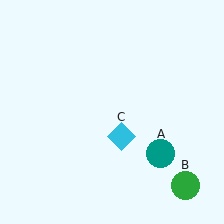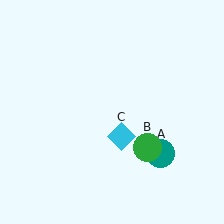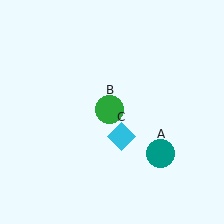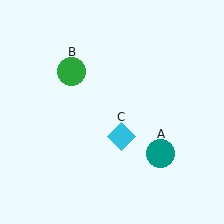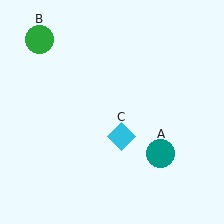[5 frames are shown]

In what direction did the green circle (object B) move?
The green circle (object B) moved up and to the left.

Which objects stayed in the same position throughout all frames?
Teal circle (object A) and cyan diamond (object C) remained stationary.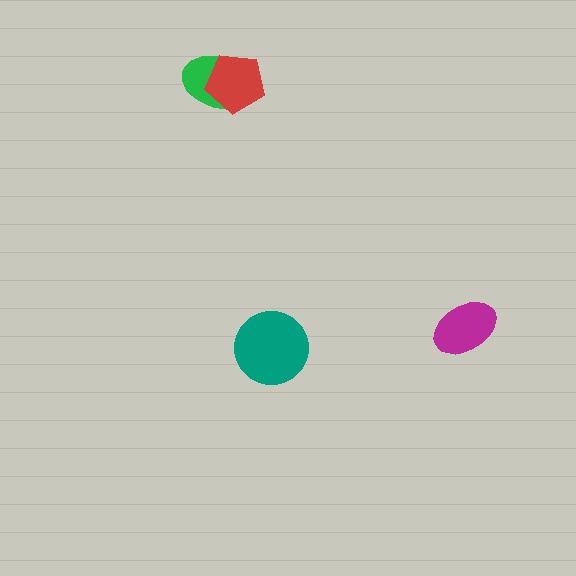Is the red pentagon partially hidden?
No, no other shape covers it.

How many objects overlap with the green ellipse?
1 object overlaps with the green ellipse.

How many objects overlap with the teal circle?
0 objects overlap with the teal circle.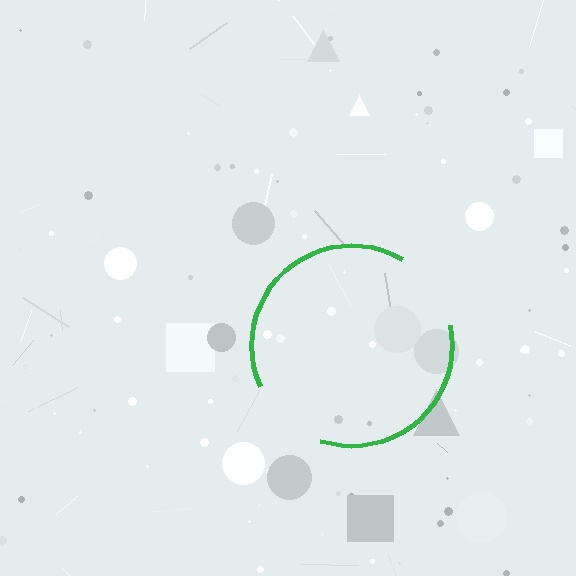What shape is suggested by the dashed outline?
The dashed outline suggests a circle.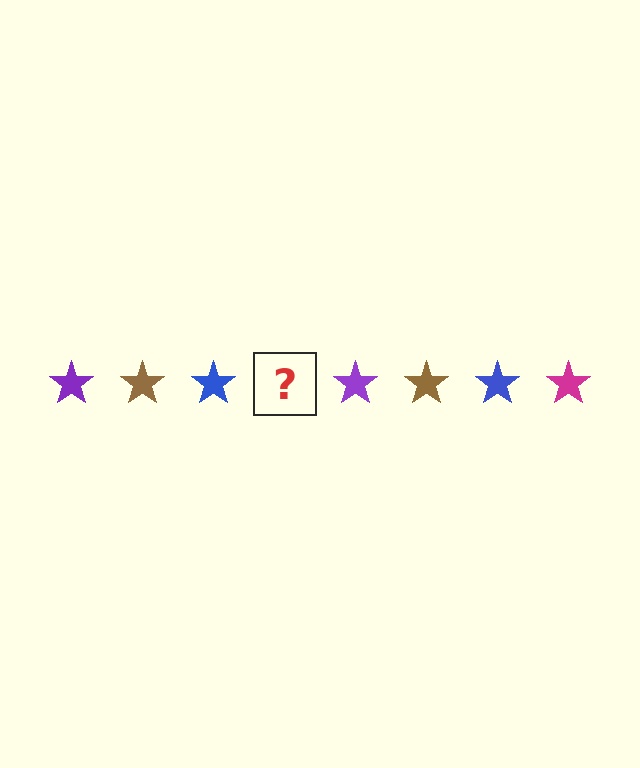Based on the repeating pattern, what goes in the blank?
The blank should be a magenta star.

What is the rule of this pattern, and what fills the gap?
The rule is that the pattern cycles through purple, brown, blue, magenta stars. The gap should be filled with a magenta star.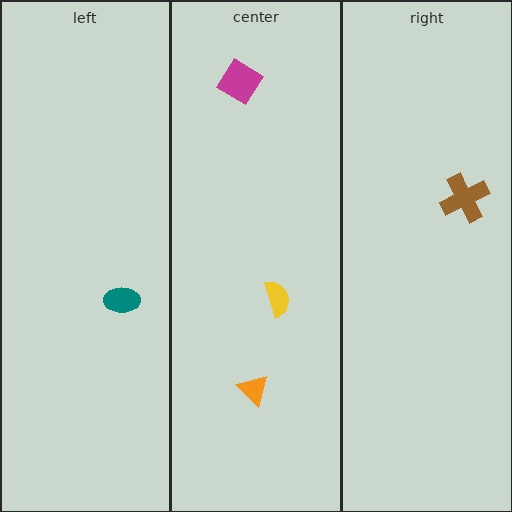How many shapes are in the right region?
1.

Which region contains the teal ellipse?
The left region.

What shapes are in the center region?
The orange triangle, the yellow semicircle, the magenta diamond.